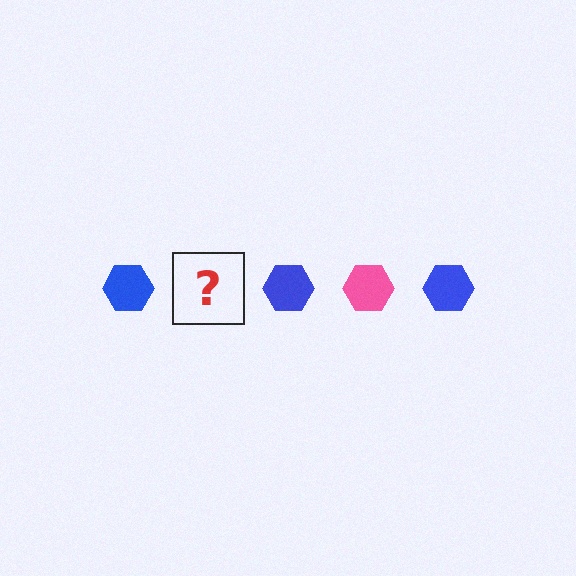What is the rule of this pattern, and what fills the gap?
The rule is that the pattern cycles through blue, pink hexagons. The gap should be filled with a pink hexagon.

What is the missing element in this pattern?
The missing element is a pink hexagon.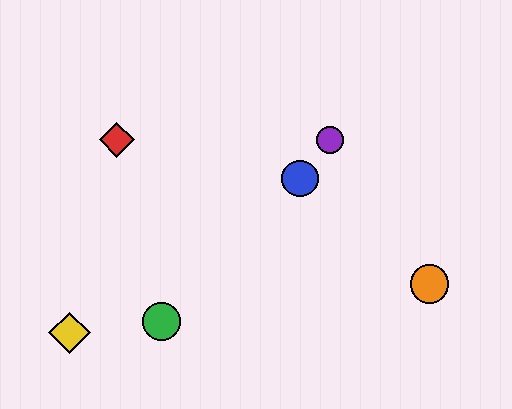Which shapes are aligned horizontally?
The red diamond, the purple circle are aligned horizontally.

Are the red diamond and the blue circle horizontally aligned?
No, the red diamond is at y≈140 and the blue circle is at y≈179.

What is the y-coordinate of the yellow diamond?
The yellow diamond is at y≈333.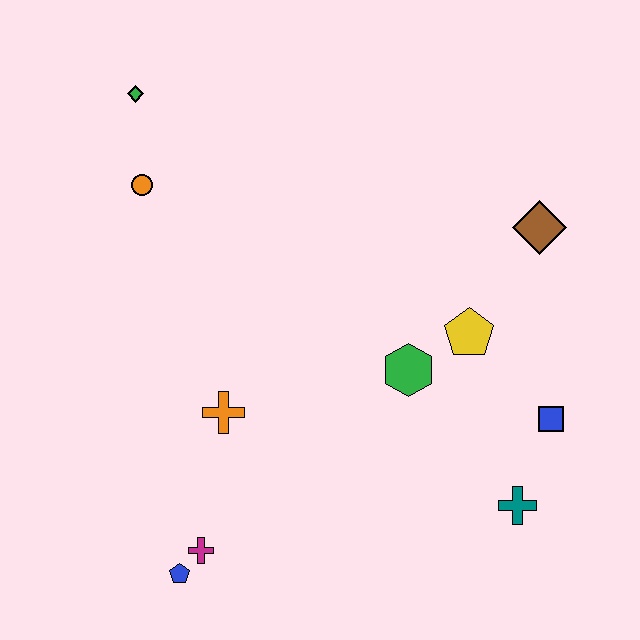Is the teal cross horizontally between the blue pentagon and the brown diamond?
Yes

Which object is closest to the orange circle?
The green diamond is closest to the orange circle.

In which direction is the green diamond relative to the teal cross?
The green diamond is above the teal cross.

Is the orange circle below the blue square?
No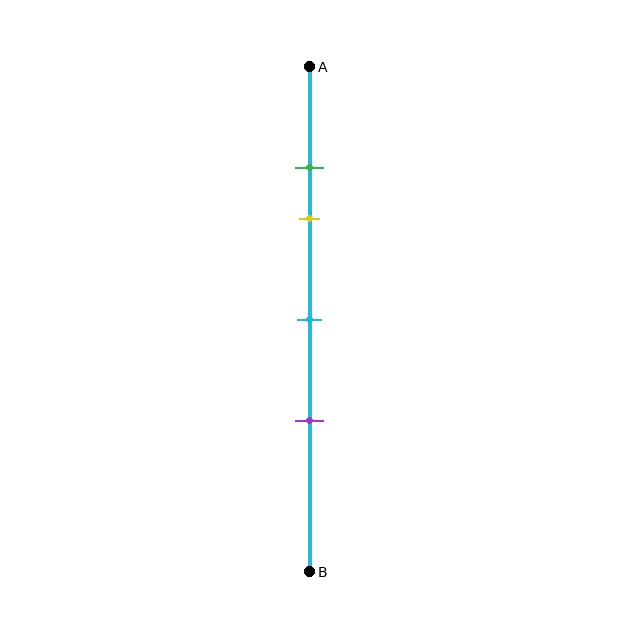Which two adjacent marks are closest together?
The green and yellow marks are the closest adjacent pair.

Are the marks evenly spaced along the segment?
No, the marks are not evenly spaced.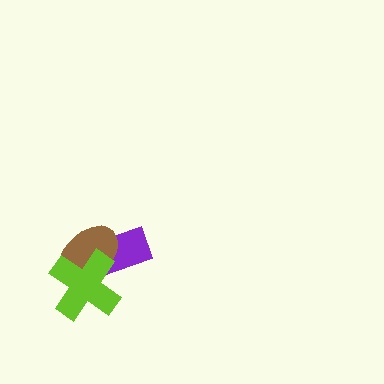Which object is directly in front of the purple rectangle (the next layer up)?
The brown ellipse is directly in front of the purple rectangle.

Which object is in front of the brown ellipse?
The lime cross is in front of the brown ellipse.